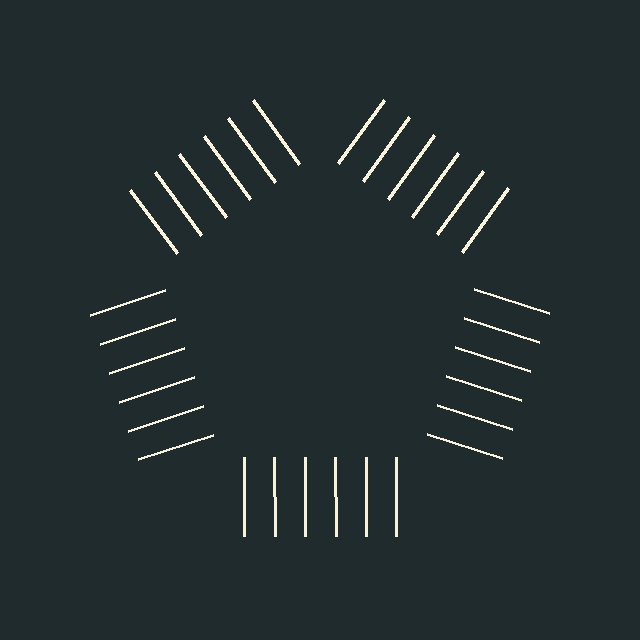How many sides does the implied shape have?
5 sides — the line-ends trace a pentagon.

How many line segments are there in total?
30 — 6 along each of the 5 edges.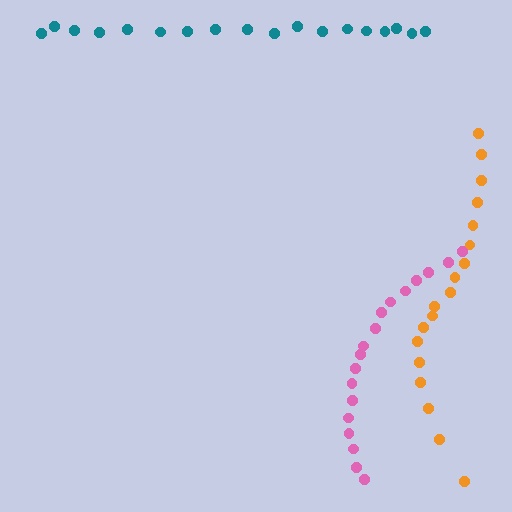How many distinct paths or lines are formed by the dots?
There are 3 distinct paths.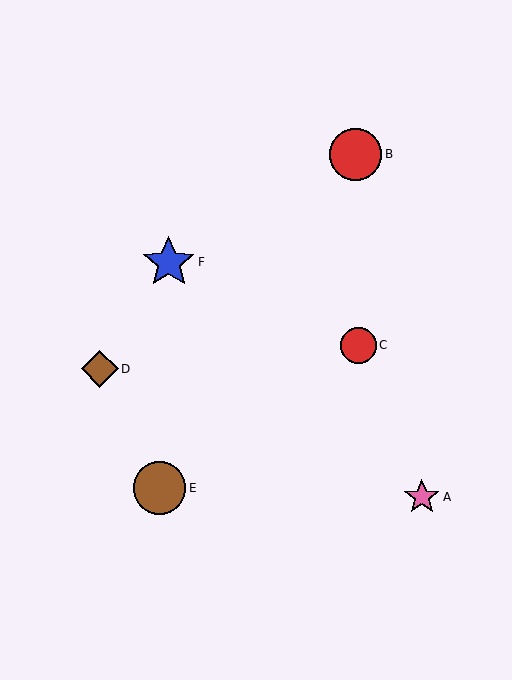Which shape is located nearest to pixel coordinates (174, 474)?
The brown circle (labeled E) at (160, 488) is nearest to that location.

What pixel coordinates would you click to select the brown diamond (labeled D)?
Click at (100, 369) to select the brown diamond D.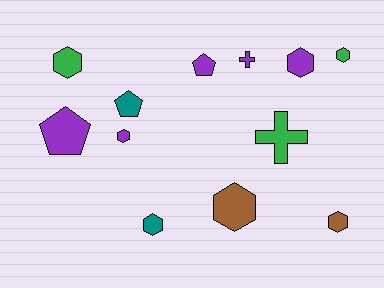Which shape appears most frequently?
Hexagon, with 7 objects.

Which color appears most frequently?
Purple, with 5 objects.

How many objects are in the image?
There are 12 objects.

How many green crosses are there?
There is 1 green cross.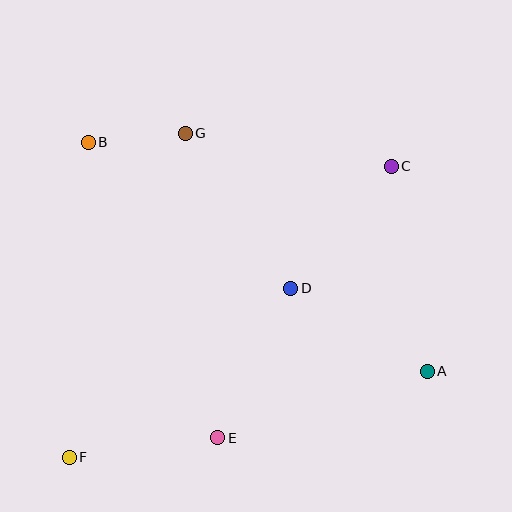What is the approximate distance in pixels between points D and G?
The distance between D and G is approximately 187 pixels.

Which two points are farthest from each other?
Points C and F are farthest from each other.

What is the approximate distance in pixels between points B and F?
The distance between B and F is approximately 316 pixels.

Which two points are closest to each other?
Points B and G are closest to each other.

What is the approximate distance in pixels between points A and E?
The distance between A and E is approximately 220 pixels.